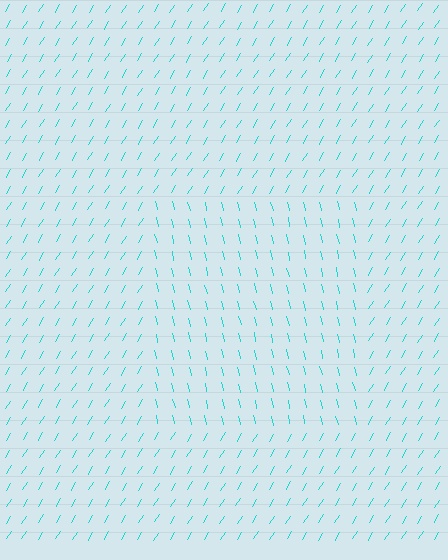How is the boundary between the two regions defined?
The boundary is defined purely by a change in line orientation (approximately 45 degrees difference). All lines are the same color and thickness.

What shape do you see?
I see a rectangle.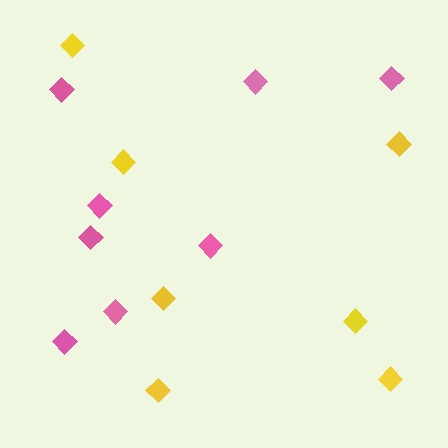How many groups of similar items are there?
There are 2 groups: one group of yellow diamonds (7) and one group of pink diamonds (8).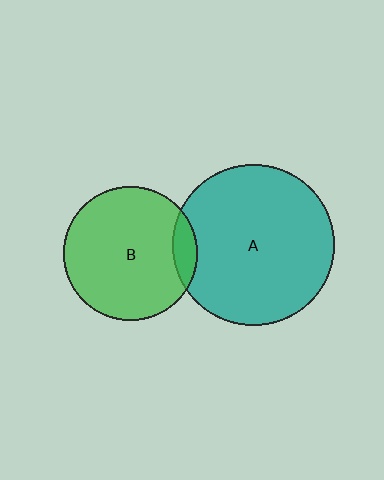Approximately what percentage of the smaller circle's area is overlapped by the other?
Approximately 10%.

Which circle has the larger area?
Circle A (teal).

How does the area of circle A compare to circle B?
Approximately 1.5 times.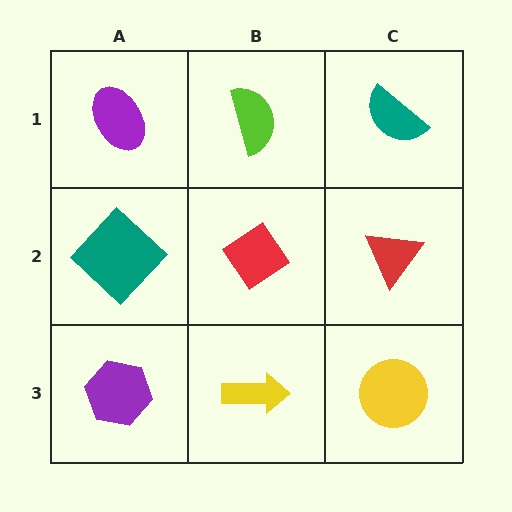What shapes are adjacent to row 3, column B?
A red diamond (row 2, column B), a purple hexagon (row 3, column A), a yellow circle (row 3, column C).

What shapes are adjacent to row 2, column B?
A lime semicircle (row 1, column B), a yellow arrow (row 3, column B), a teal diamond (row 2, column A), a red triangle (row 2, column C).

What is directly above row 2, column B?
A lime semicircle.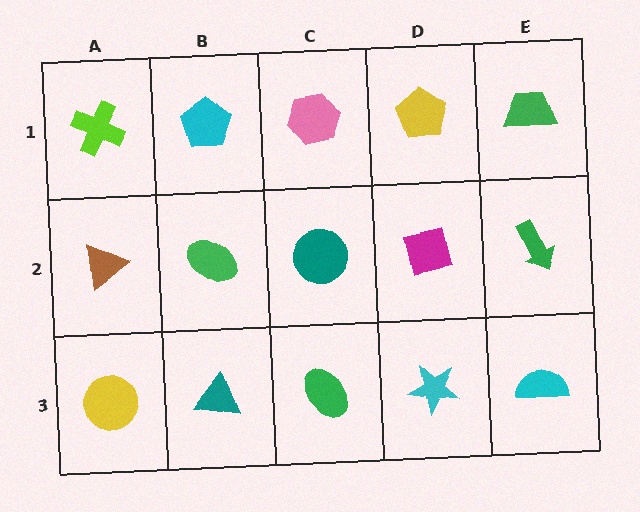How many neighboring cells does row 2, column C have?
4.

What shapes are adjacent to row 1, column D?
A magenta square (row 2, column D), a pink hexagon (row 1, column C), a green trapezoid (row 1, column E).